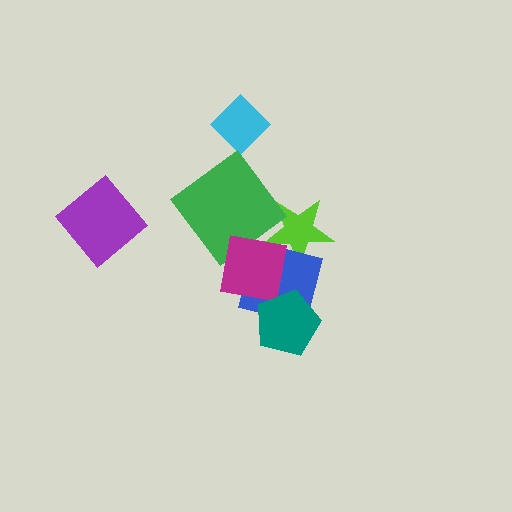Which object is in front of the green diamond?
The magenta square is in front of the green diamond.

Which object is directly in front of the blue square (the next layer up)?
The magenta square is directly in front of the blue square.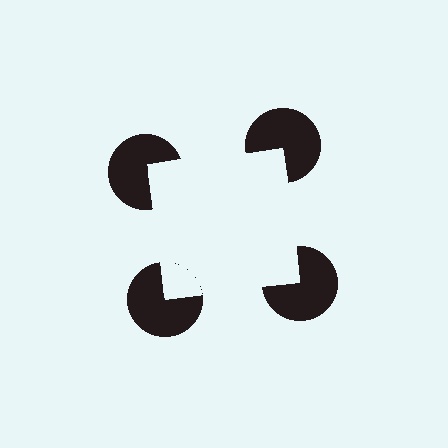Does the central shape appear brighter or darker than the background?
It typically appears slightly brighter than the background, even though no actual brightness change is drawn.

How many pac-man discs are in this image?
There are 4 — one at each vertex of the illusory square.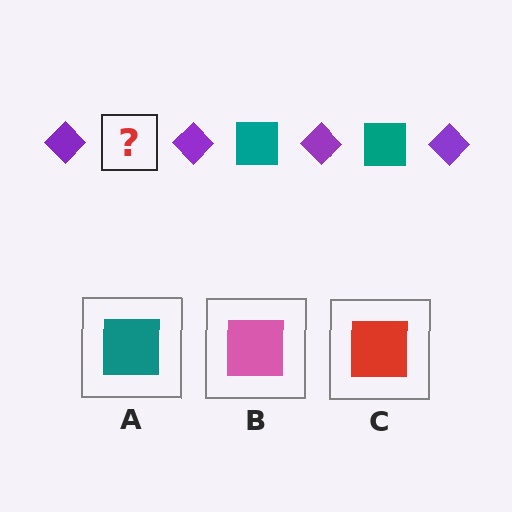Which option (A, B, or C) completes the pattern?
A.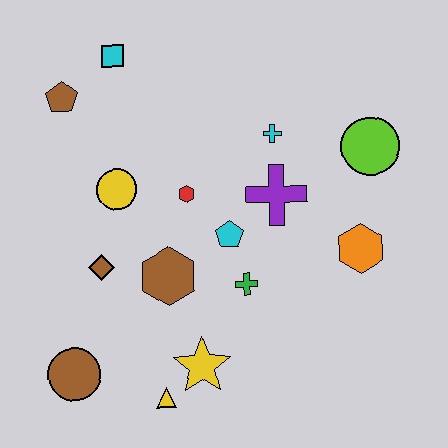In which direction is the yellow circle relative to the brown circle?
The yellow circle is above the brown circle.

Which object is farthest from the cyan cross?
The brown circle is farthest from the cyan cross.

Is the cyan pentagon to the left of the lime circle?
Yes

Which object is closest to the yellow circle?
The red hexagon is closest to the yellow circle.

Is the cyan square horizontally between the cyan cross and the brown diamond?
Yes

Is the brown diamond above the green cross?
Yes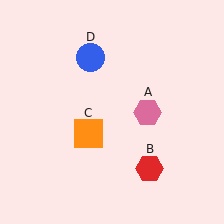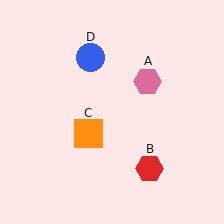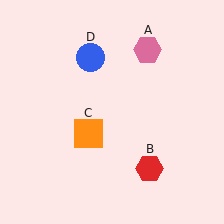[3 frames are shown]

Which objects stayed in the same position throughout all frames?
Red hexagon (object B) and orange square (object C) and blue circle (object D) remained stationary.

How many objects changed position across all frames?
1 object changed position: pink hexagon (object A).